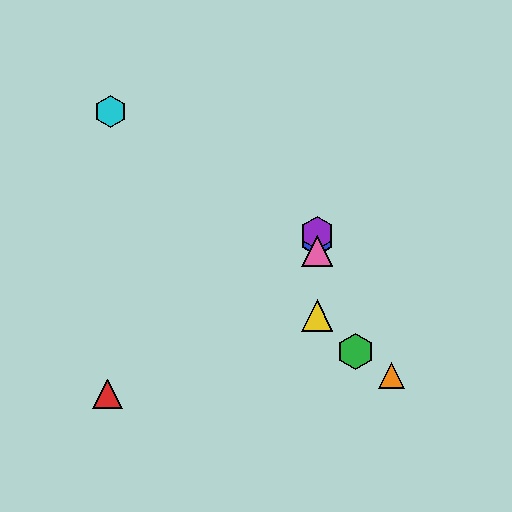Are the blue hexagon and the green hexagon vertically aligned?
No, the blue hexagon is at x≈317 and the green hexagon is at x≈356.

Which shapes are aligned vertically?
The blue hexagon, the yellow triangle, the purple hexagon, the pink triangle are aligned vertically.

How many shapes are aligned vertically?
4 shapes (the blue hexagon, the yellow triangle, the purple hexagon, the pink triangle) are aligned vertically.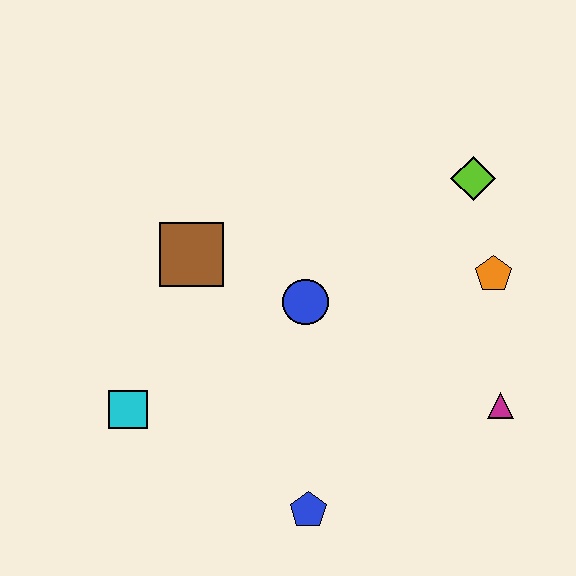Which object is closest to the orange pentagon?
The lime diamond is closest to the orange pentagon.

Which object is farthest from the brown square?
The magenta triangle is farthest from the brown square.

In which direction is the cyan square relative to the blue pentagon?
The cyan square is to the left of the blue pentagon.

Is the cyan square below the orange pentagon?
Yes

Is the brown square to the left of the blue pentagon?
Yes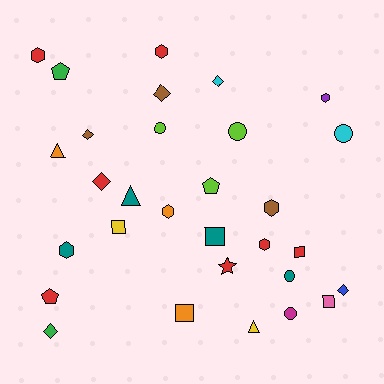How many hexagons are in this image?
There are 7 hexagons.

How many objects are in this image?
There are 30 objects.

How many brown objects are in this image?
There are 3 brown objects.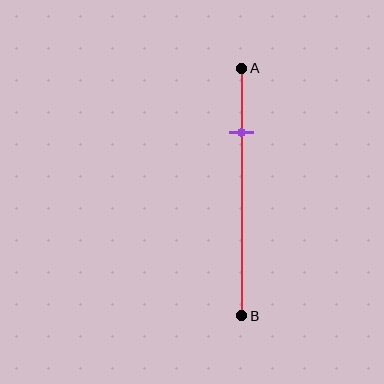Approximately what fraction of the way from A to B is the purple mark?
The purple mark is approximately 25% of the way from A to B.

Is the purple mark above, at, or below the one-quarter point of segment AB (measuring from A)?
The purple mark is approximately at the one-quarter point of segment AB.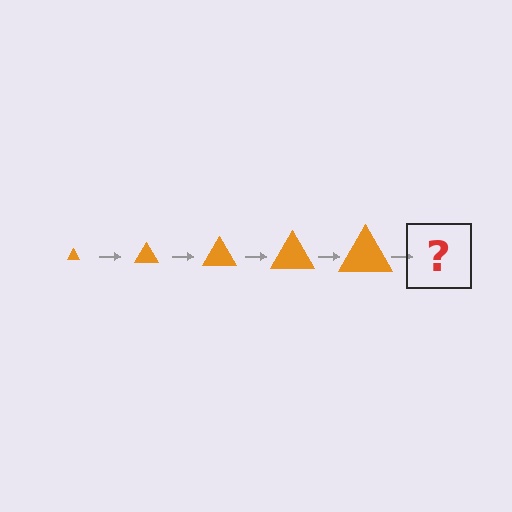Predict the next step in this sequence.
The next step is an orange triangle, larger than the previous one.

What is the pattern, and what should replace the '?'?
The pattern is that the triangle gets progressively larger each step. The '?' should be an orange triangle, larger than the previous one.